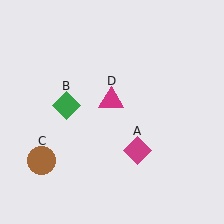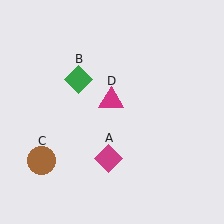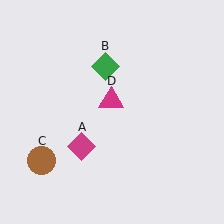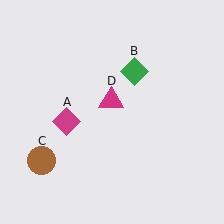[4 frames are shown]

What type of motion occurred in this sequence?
The magenta diamond (object A), green diamond (object B) rotated clockwise around the center of the scene.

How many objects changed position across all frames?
2 objects changed position: magenta diamond (object A), green diamond (object B).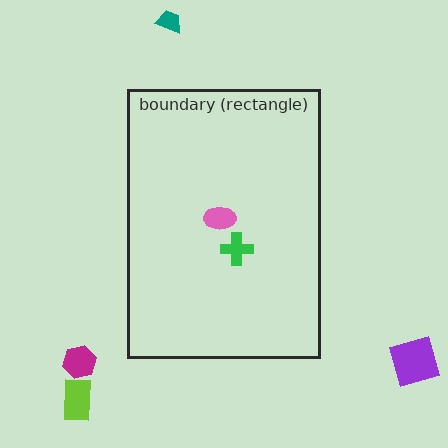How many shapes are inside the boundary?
2 inside, 4 outside.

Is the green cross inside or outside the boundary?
Inside.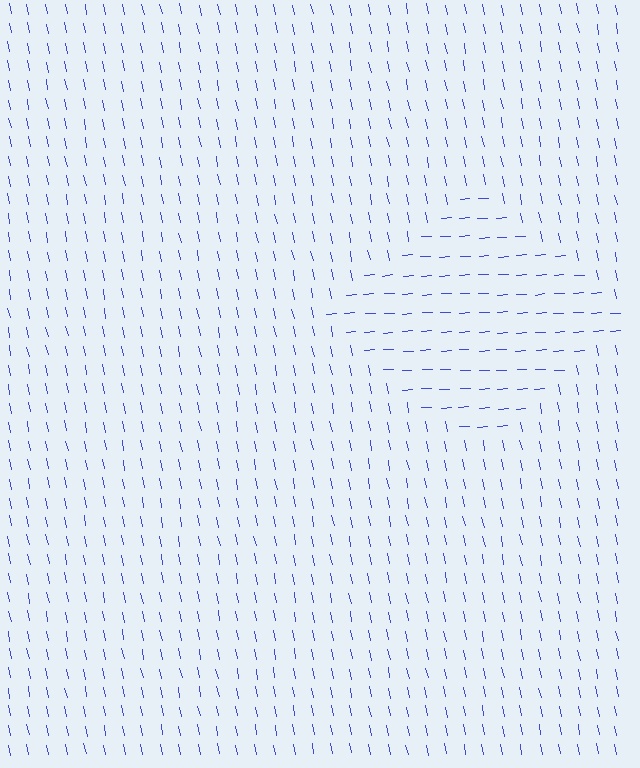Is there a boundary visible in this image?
Yes, there is a texture boundary formed by a change in line orientation.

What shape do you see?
I see a diamond.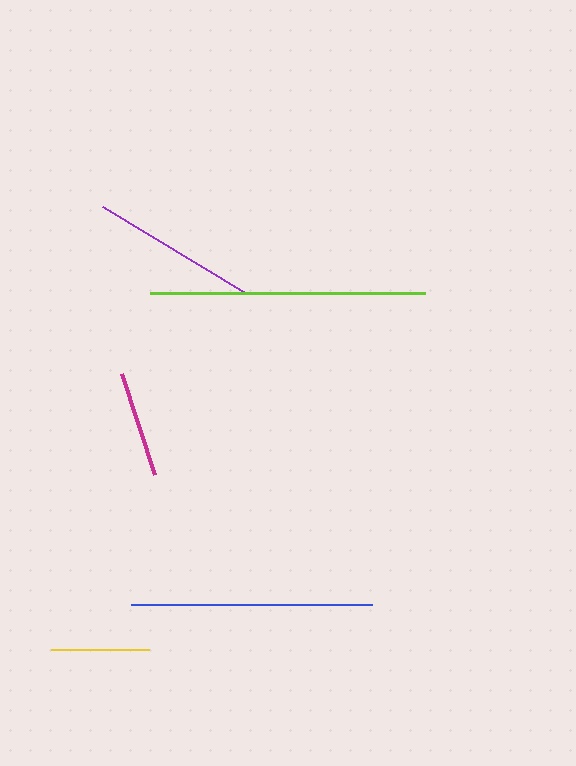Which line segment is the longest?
The lime line is the longest at approximately 275 pixels.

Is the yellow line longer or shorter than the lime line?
The lime line is longer than the yellow line.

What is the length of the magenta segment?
The magenta segment is approximately 106 pixels long.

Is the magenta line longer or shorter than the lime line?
The lime line is longer than the magenta line.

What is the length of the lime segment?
The lime segment is approximately 275 pixels long.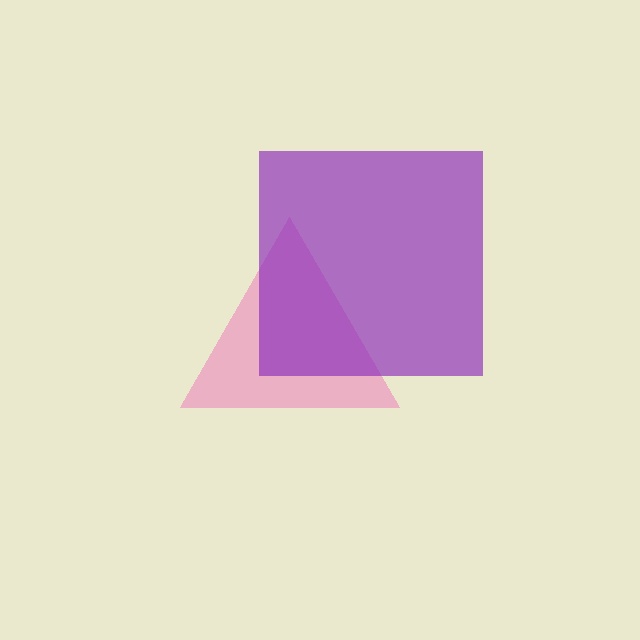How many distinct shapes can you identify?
There are 2 distinct shapes: a pink triangle, a purple square.